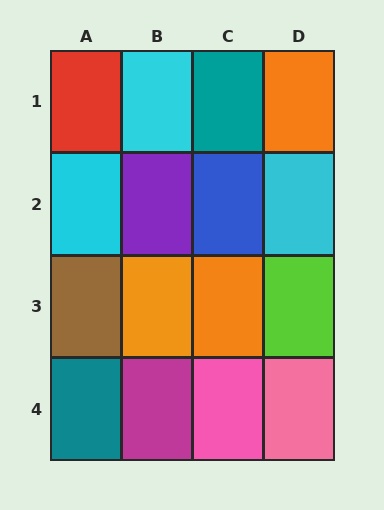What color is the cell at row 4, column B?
Magenta.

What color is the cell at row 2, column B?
Purple.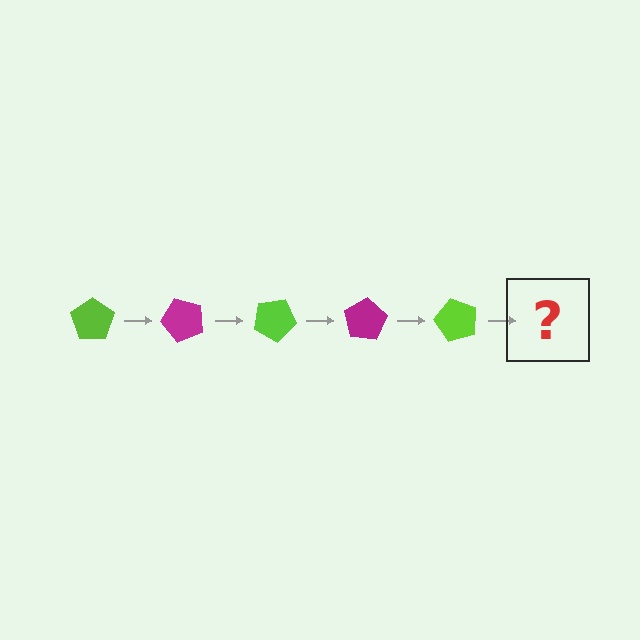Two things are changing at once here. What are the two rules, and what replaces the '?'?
The two rules are that it rotates 50 degrees each step and the color cycles through lime and magenta. The '?' should be a magenta pentagon, rotated 250 degrees from the start.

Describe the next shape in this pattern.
It should be a magenta pentagon, rotated 250 degrees from the start.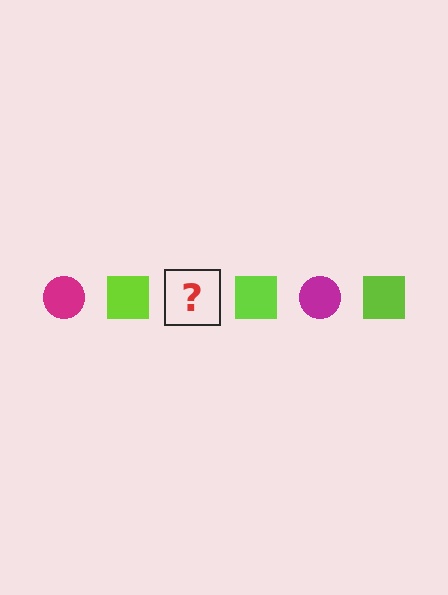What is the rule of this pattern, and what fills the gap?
The rule is that the pattern alternates between magenta circle and lime square. The gap should be filled with a magenta circle.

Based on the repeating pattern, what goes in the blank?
The blank should be a magenta circle.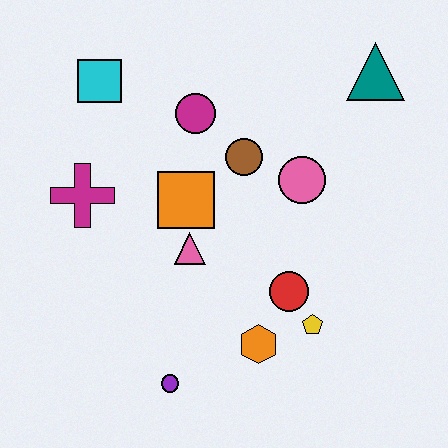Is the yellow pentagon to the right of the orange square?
Yes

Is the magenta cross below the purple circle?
No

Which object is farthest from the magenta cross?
The teal triangle is farthest from the magenta cross.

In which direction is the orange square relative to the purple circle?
The orange square is above the purple circle.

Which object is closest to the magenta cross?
The orange square is closest to the magenta cross.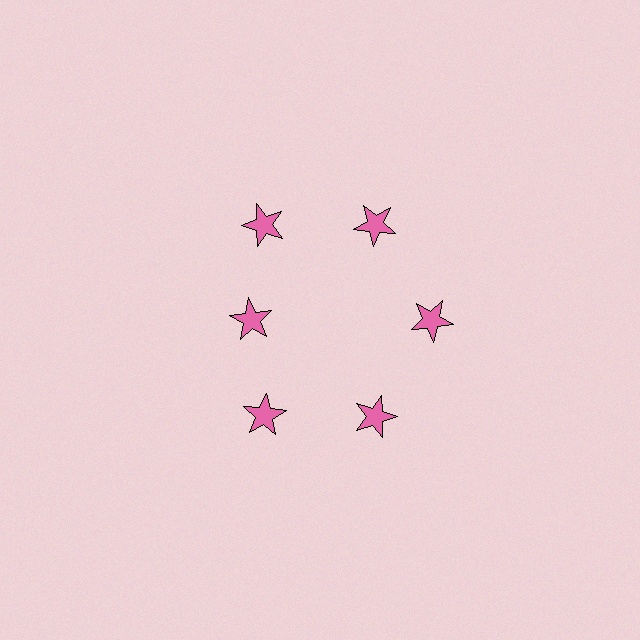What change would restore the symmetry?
The symmetry would be restored by moving it outward, back onto the ring so that all 6 stars sit at equal angles and equal distance from the center.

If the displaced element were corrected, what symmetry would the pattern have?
It would have 6-fold rotational symmetry — the pattern would map onto itself every 60 degrees.